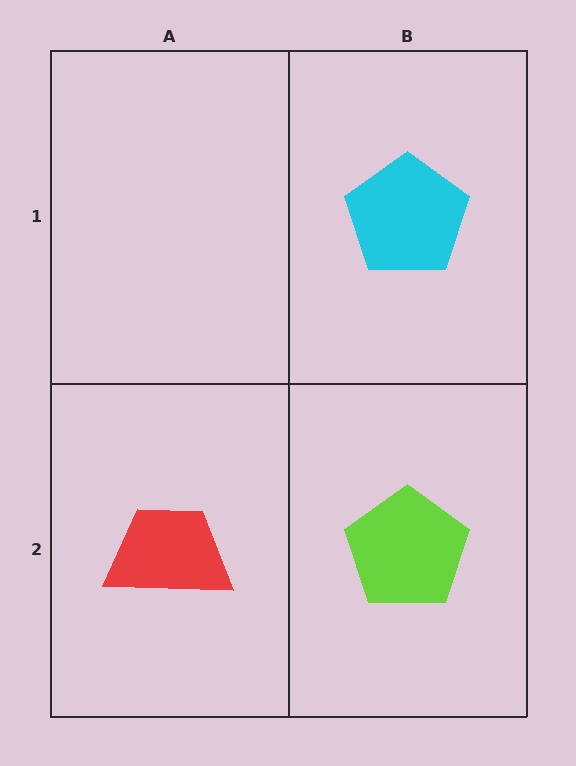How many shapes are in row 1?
1 shape.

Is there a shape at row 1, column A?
No, that cell is empty.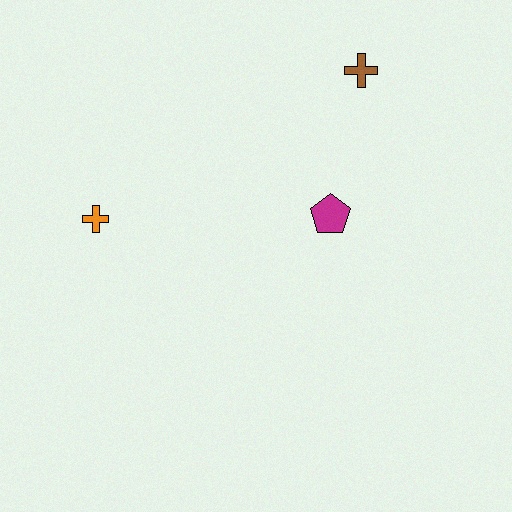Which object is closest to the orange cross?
The magenta pentagon is closest to the orange cross.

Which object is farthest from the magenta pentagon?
The orange cross is farthest from the magenta pentagon.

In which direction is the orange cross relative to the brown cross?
The orange cross is to the left of the brown cross.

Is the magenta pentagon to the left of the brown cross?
Yes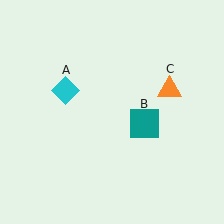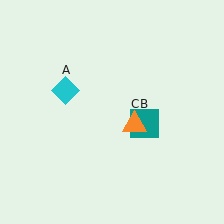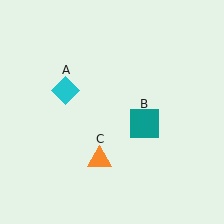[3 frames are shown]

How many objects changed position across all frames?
1 object changed position: orange triangle (object C).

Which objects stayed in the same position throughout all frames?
Cyan diamond (object A) and teal square (object B) remained stationary.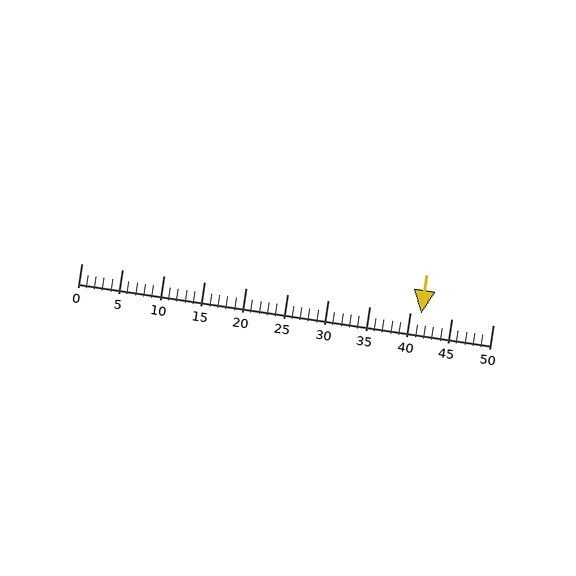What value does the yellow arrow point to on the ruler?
The yellow arrow points to approximately 41.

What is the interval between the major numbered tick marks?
The major tick marks are spaced 5 units apart.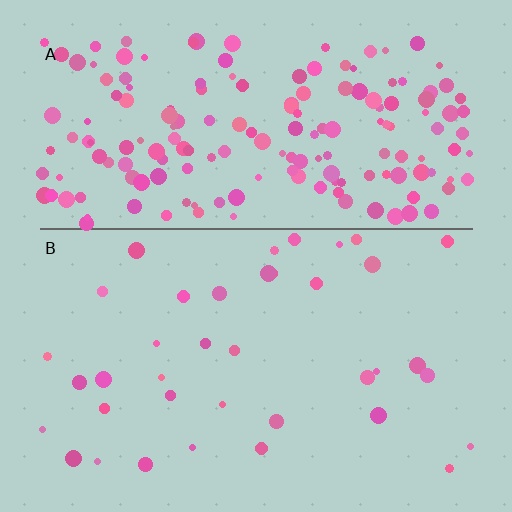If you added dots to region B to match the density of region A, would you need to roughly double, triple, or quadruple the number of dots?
Approximately quadruple.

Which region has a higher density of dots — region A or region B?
A (the top).